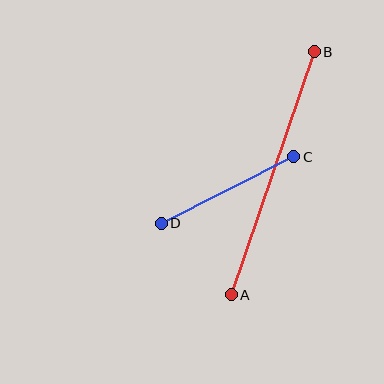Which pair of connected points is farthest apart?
Points A and B are farthest apart.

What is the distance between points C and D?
The distance is approximately 148 pixels.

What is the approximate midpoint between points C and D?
The midpoint is at approximately (227, 190) pixels.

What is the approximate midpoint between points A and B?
The midpoint is at approximately (273, 173) pixels.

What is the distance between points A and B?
The distance is approximately 257 pixels.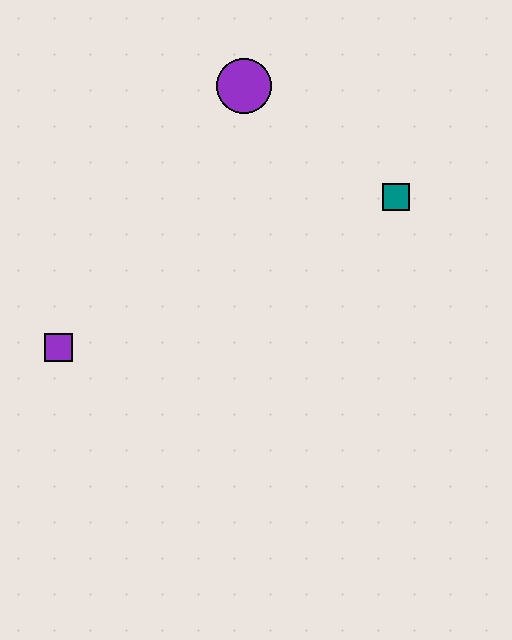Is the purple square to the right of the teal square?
No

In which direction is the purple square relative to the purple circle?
The purple square is below the purple circle.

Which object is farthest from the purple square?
The teal square is farthest from the purple square.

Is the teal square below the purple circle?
Yes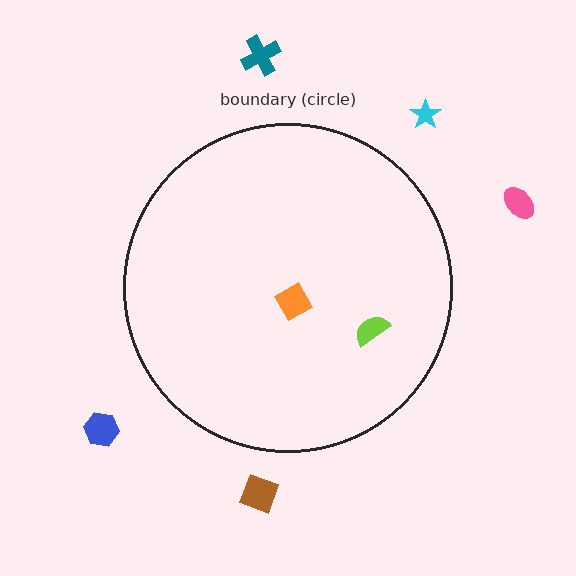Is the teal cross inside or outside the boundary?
Outside.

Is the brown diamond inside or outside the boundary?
Outside.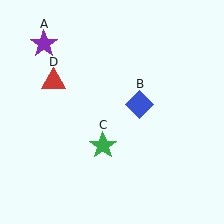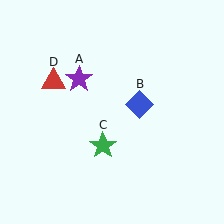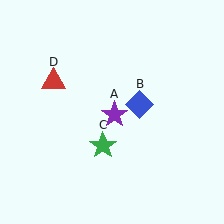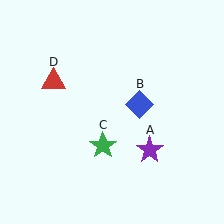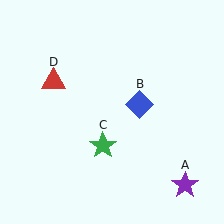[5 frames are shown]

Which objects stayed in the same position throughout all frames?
Blue diamond (object B) and green star (object C) and red triangle (object D) remained stationary.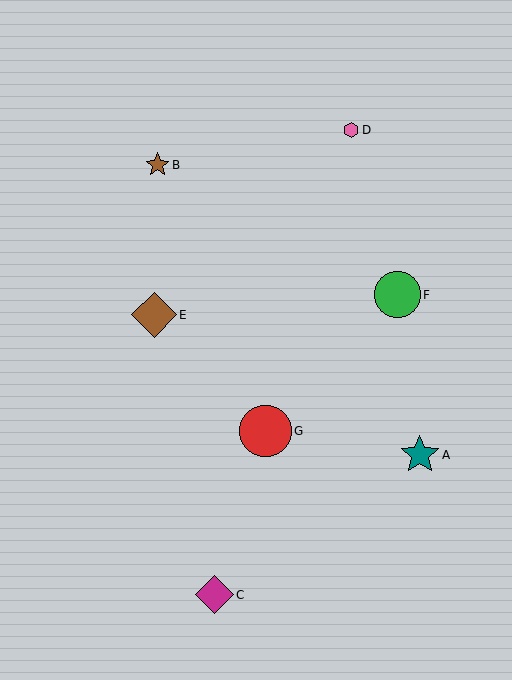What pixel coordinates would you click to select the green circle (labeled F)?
Click at (397, 295) to select the green circle F.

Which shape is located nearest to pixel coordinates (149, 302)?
The brown diamond (labeled E) at (154, 315) is nearest to that location.